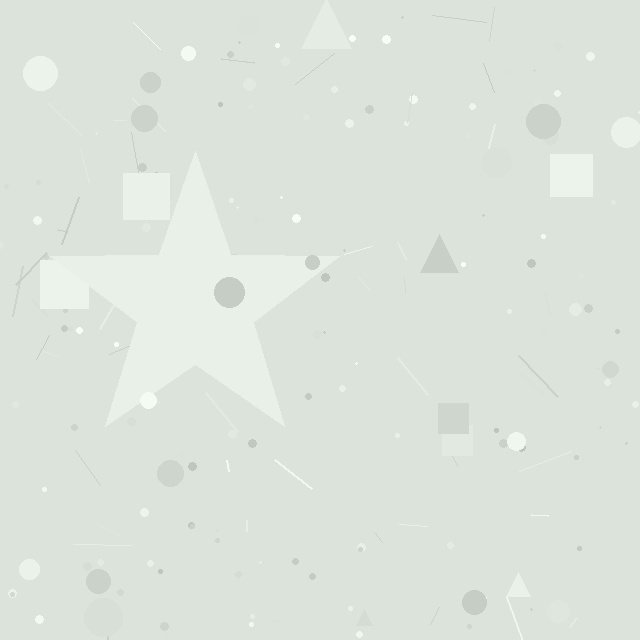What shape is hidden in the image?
A star is hidden in the image.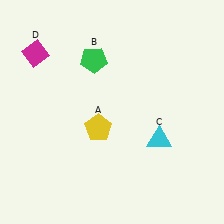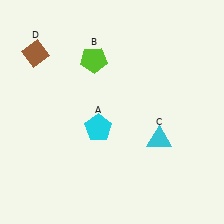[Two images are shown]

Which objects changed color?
A changed from yellow to cyan. B changed from green to lime. D changed from magenta to brown.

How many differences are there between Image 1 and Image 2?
There are 3 differences between the two images.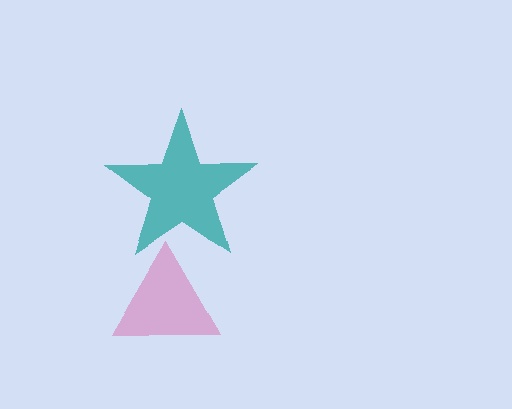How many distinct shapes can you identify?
There are 2 distinct shapes: a pink triangle, a teal star.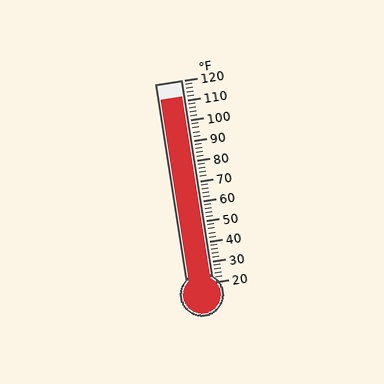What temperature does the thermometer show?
The thermometer shows approximately 112°F.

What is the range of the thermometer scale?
The thermometer scale ranges from 20°F to 120°F.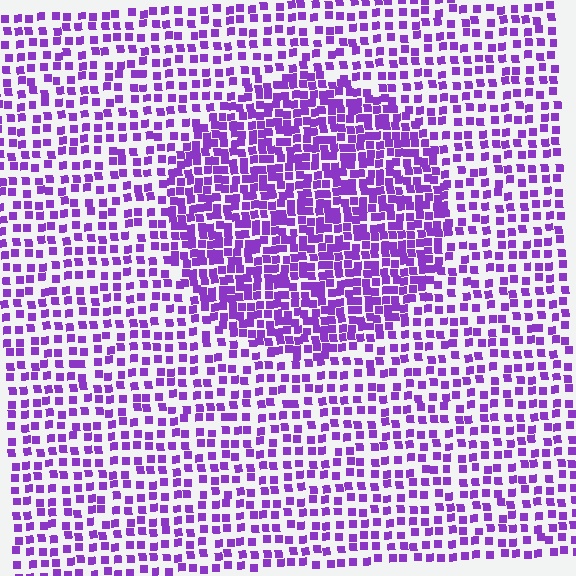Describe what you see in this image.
The image contains small purple elements arranged at two different densities. A circle-shaped region is visible where the elements are more densely packed than the surrounding area.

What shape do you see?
I see a circle.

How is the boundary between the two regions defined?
The boundary is defined by a change in element density (approximately 1.9x ratio). All elements are the same color, size, and shape.